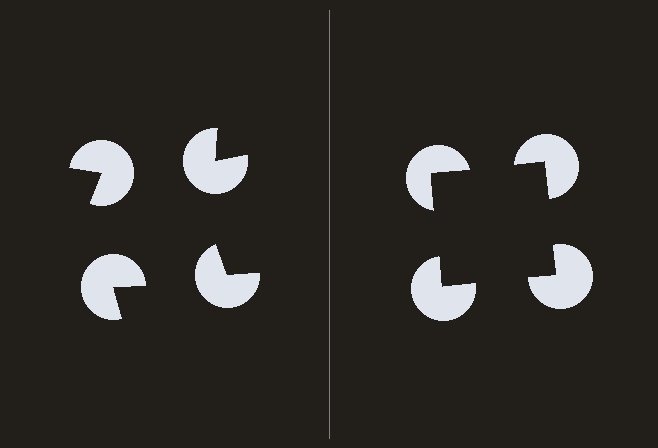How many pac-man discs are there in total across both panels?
8 — 4 on each side.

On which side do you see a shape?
An illusory square appears on the right side. On the left side the wedge cuts are rotated, so no coherent shape forms.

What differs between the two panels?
The pac-man discs are positioned identically on both sides; only the wedge orientations differ. On the right they align to a square; on the left they are misaligned.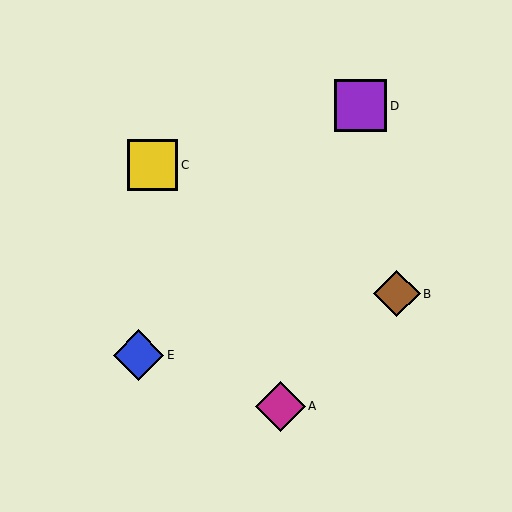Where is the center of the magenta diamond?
The center of the magenta diamond is at (280, 406).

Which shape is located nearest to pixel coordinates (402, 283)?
The brown diamond (labeled B) at (397, 294) is nearest to that location.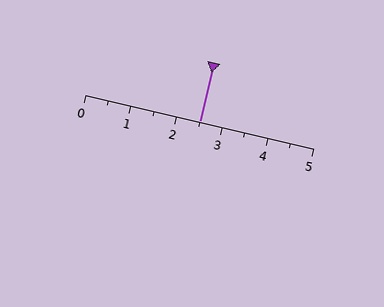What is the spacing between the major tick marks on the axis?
The major ticks are spaced 1 apart.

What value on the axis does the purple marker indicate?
The marker indicates approximately 2.5.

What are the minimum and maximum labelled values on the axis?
The axis runs from 0 to 5.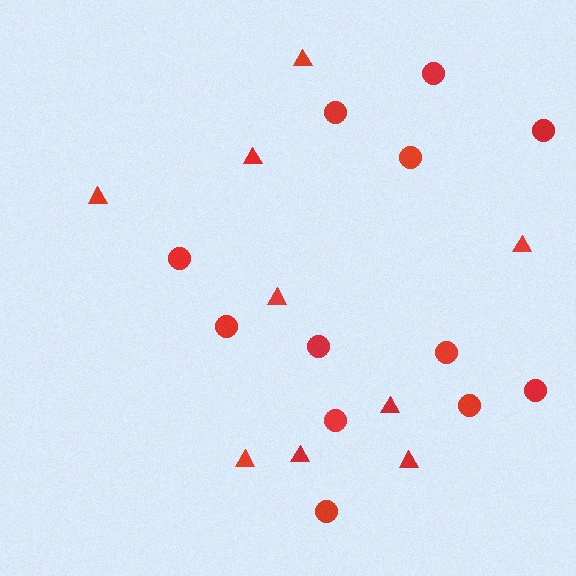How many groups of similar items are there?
There are 2 groups: one group of triangles (9) and one group of circles (12).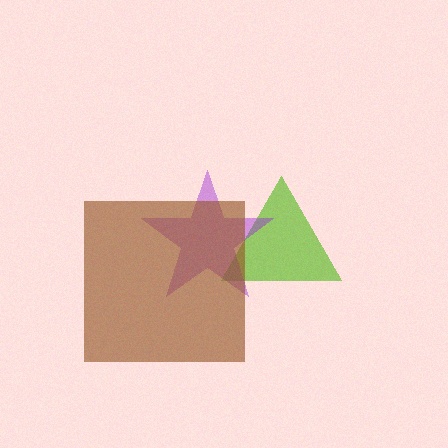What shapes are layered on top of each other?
The layered shapes are: a lime triangle, a purple star, a brown square.